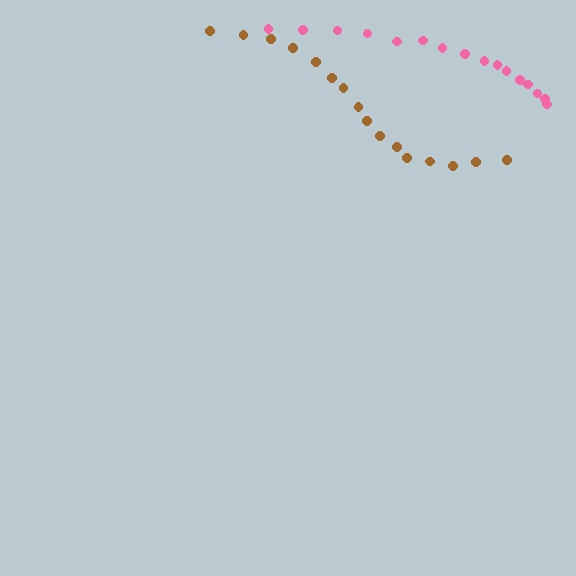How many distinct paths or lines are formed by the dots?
There are 2 distinct paths.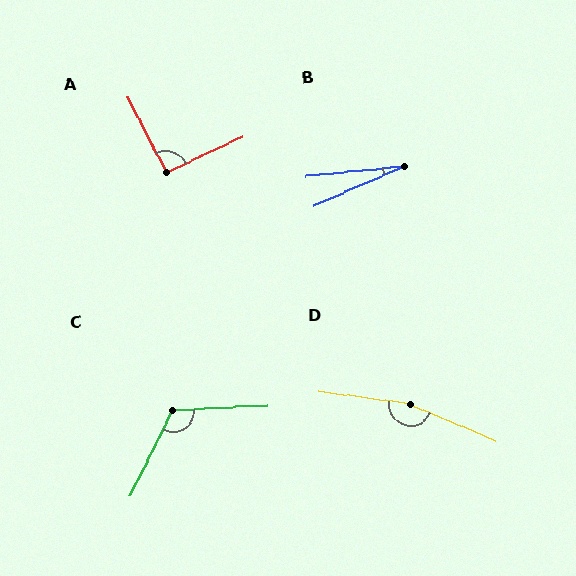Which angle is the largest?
D, at approximately 164 degrees.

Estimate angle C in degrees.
Approximately 120 degrees.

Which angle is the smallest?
B, at approximately 18 degrees.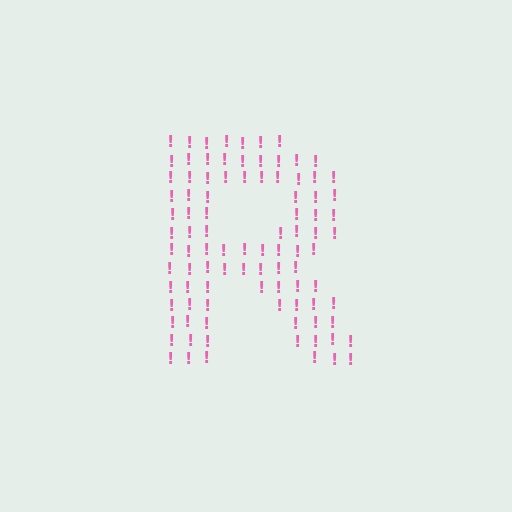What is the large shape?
The large shape is the letter R.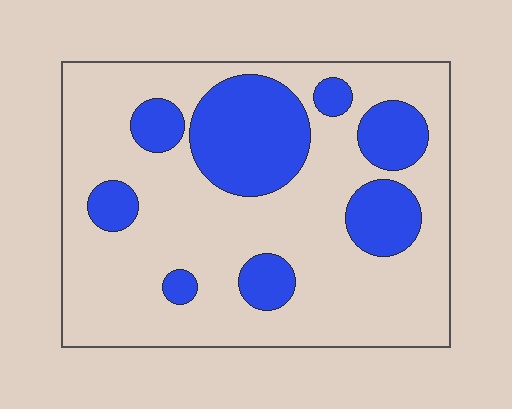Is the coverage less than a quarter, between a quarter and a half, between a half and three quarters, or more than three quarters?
Between a quarter and a half.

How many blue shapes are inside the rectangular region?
8.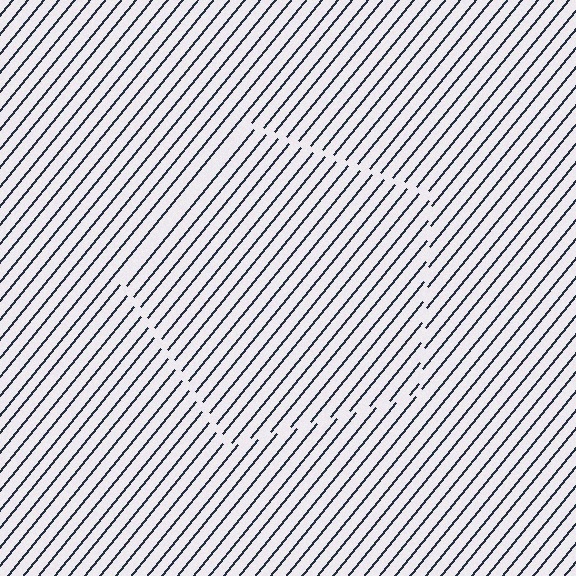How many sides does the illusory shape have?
5 sides — the line-ends trace a pentagon.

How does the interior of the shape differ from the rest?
The interior of the shape contains the same grating, shifted by half a period — the contour is defined by the phase discontinuity where line-ends from the inner and outer gratings abut.